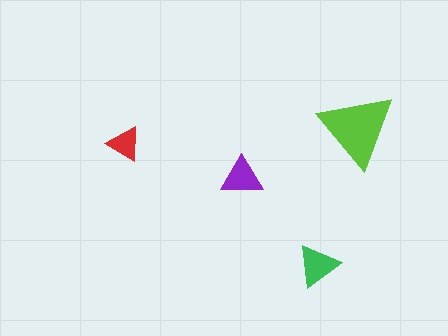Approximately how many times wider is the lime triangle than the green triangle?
About 2 times wider.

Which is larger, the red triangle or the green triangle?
The green one.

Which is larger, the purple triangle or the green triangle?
The green one.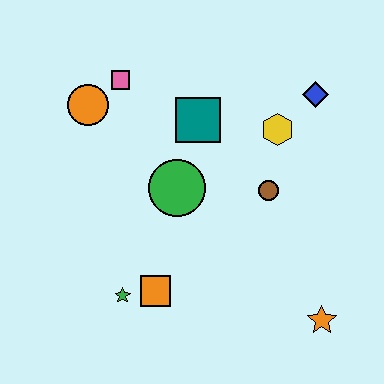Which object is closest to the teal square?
The green circle is closest to the teal square.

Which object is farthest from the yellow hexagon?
The green star is farthest from the yellow hexagon.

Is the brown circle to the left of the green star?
No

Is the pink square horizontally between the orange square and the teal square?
No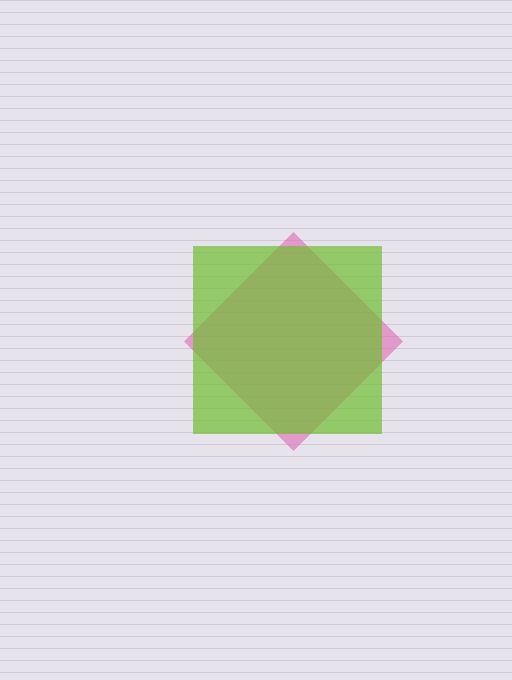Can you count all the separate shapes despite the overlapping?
Yes, there are 2 separate shapes.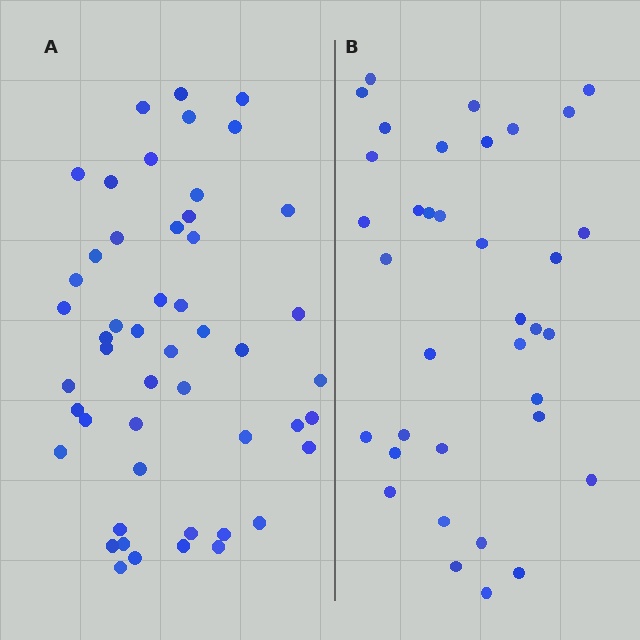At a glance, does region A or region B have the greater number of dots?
Region A (the left region) has more dots.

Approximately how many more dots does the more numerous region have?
Region A has approximately 15 more dots than region B.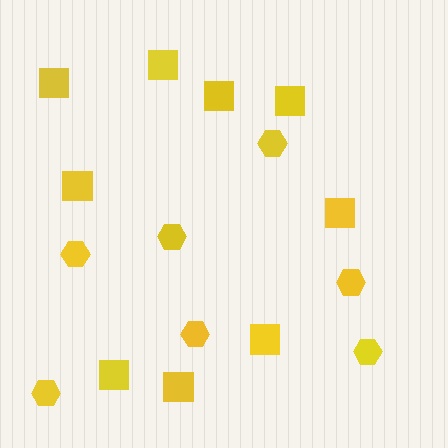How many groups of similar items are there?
There are 2 groups: one group of hexagons (7) and one group of squares (9).